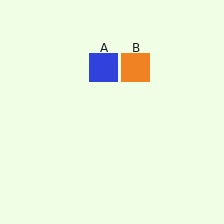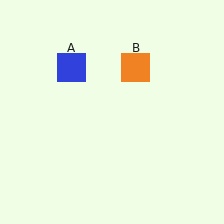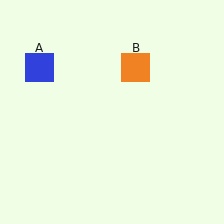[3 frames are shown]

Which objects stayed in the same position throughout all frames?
Orange square (object B) remained stationary.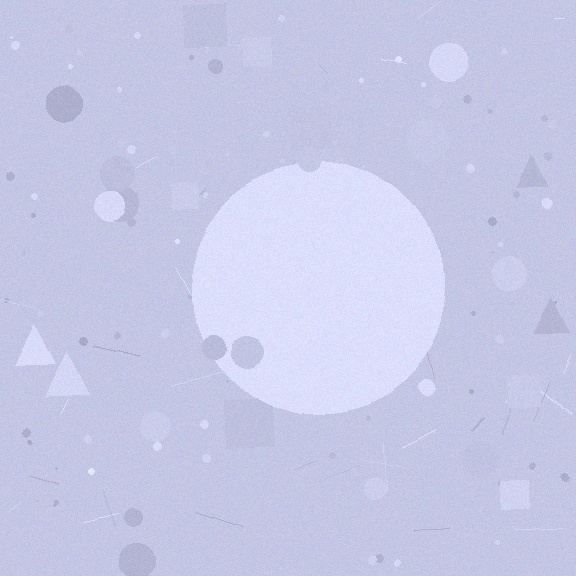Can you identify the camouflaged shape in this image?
The camouflaged shape is a circle.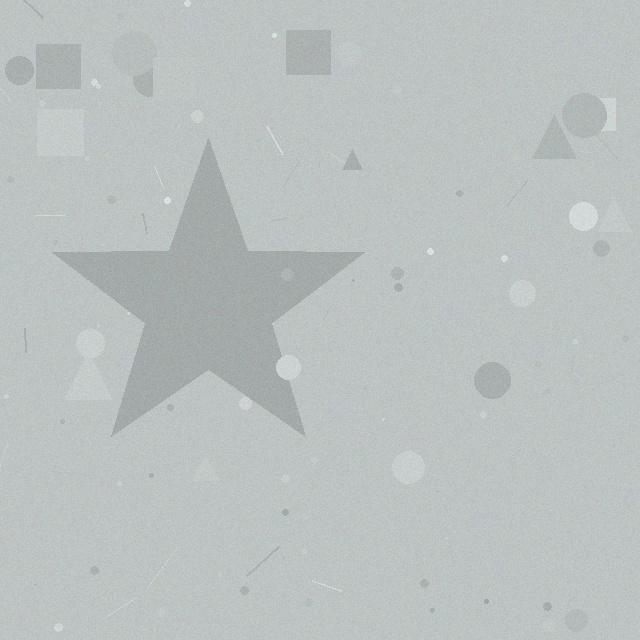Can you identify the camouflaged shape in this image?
The camouflaged shape is a star.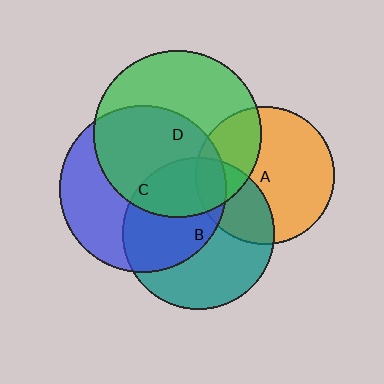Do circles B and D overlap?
Yes.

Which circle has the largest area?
Circle C (blue).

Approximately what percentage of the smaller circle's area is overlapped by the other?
Approximately 25%.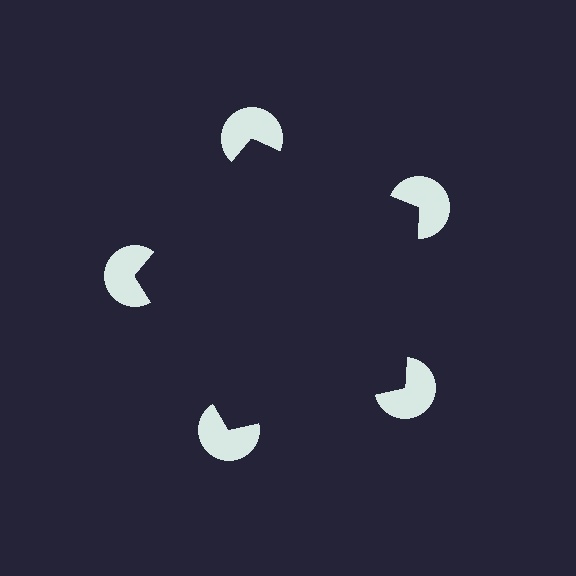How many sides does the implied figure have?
5 sides.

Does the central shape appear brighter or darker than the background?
It typically appears slightly darker than the background, even though no actual brightness change is drawn.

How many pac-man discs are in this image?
There are 5 — one at each vertex of the illusory pentagon.